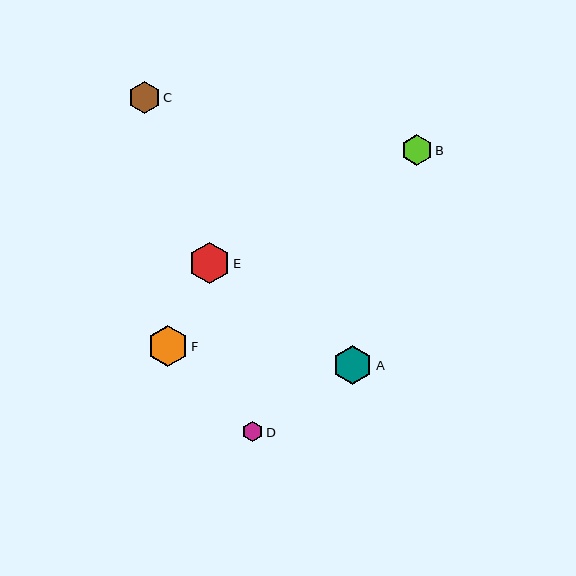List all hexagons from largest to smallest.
From largest to smallest: E, F, A, C, B, D.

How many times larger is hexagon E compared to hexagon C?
Hexagon E is approximately 1.3 times the size of hexagon C.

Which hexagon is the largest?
Hexagon E is the largest with a size of approximately 41 pixels.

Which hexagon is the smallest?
Hexagon D is the smallest with a size of approximately 20 pixels.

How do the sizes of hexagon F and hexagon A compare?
Hexagon F and hexagon A are approximately the same size.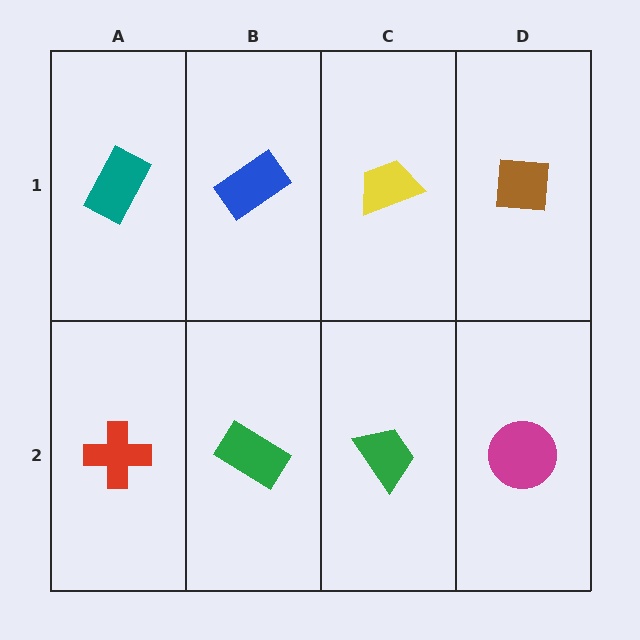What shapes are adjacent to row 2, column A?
A teal rectangle (row 1, column A), a green rectangle (row 2, column B).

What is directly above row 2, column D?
A brown square.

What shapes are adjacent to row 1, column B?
A green rectangle (row 2, column B), a teal rectangle (row 1, column A), a yellow trapezoid (row 1, column C).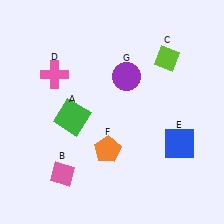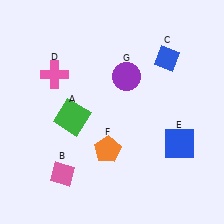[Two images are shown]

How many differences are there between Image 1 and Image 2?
There is 1 difference between the two images.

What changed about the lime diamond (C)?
In Image 1, C is lime. In Image 2, it changed to blue.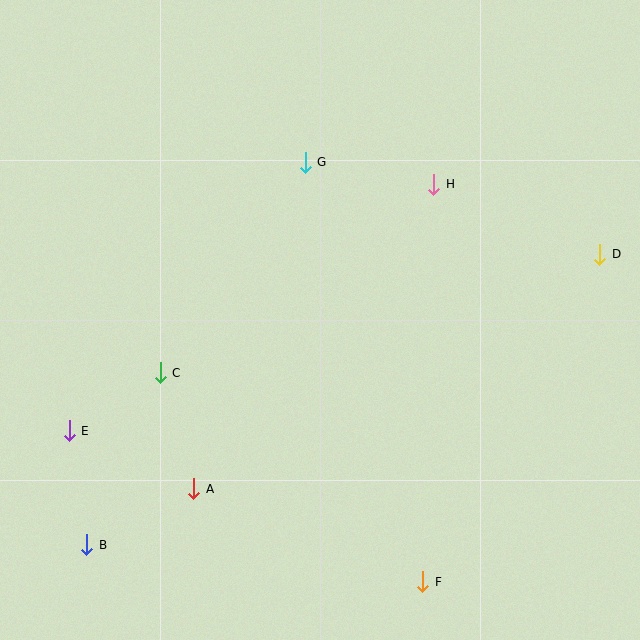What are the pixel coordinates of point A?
Point A is at (194, 489).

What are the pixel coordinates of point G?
Point G is at (305, 162).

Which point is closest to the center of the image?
Point G at (305, 162) is closest to the center.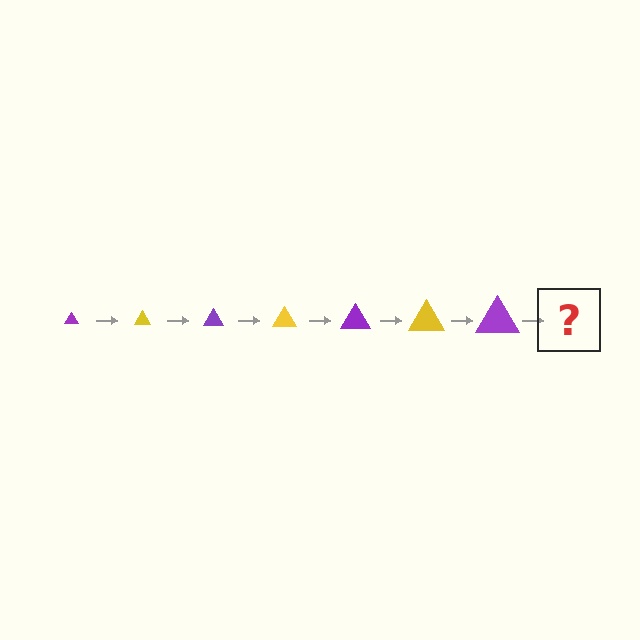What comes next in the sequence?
The next element should be a yellow triangle, larger than the previous one.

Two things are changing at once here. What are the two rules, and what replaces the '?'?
The two rules are that the triangle grows larger each step and the color cycles through purple and yellow. The '?' should be a yellow triangle, larger than the previous one.